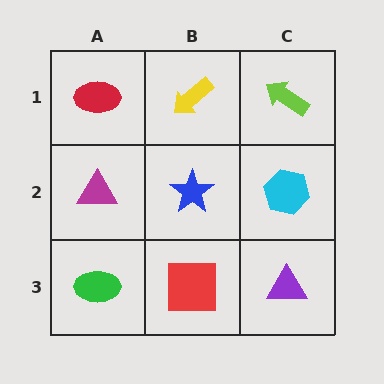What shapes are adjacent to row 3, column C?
A cyan hexagon (row 2, column C), a red square (row 3, column B).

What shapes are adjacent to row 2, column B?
A yellow arrow (row 1, column B), a red square (row 3, column B), a magenta triangle (row 2, column A), a cyan hexagon (row 2, column C).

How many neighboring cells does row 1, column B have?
3.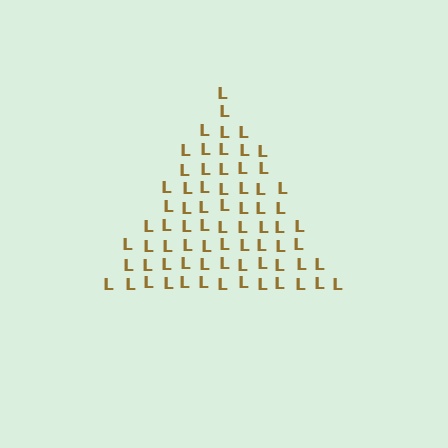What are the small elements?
The small elements are letter L's.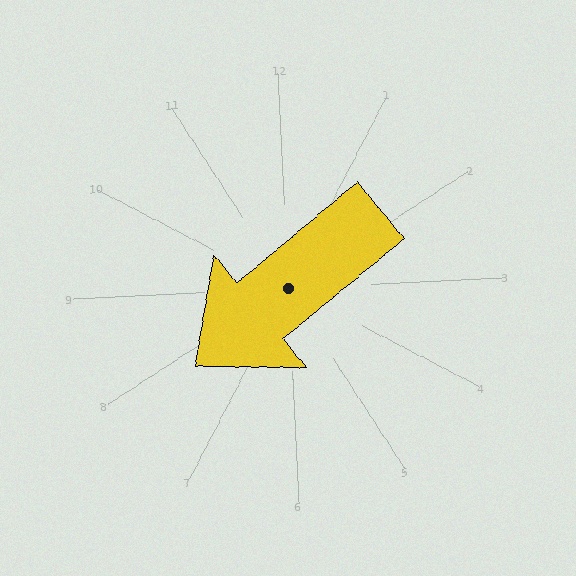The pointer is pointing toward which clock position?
Roughly 8 o'clock.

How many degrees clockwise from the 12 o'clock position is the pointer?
Approximately 233 degrees.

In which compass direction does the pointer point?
Southwest.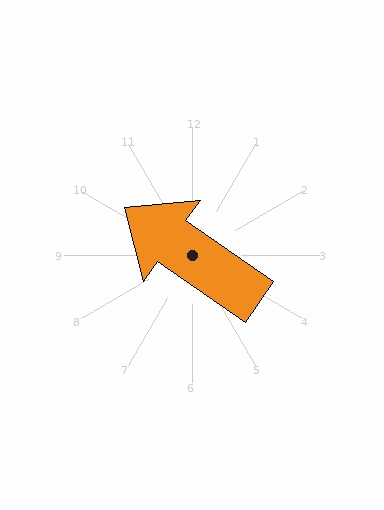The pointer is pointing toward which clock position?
Roughly 10 o'clock.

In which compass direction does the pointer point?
Northwest.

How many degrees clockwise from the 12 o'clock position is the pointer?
Approximately 305 degrees.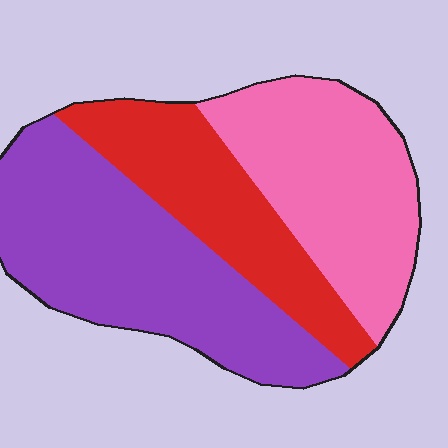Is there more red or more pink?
Pink.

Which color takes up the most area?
Purple, at roughly 40%.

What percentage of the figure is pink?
Pink covers roughly 30% of the figure.